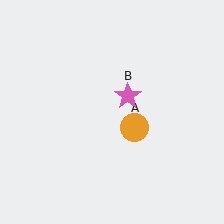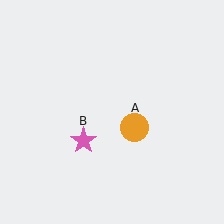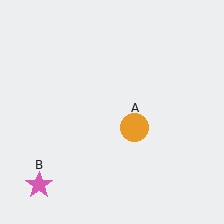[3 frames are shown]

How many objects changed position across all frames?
1 object changed position: pink star (object B).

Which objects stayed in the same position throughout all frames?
Orange circle (object A) remained stationary.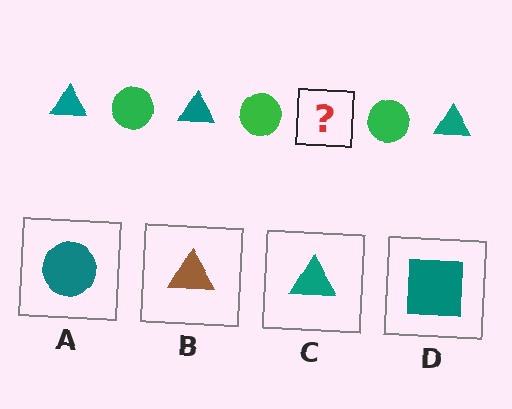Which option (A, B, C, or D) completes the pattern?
C.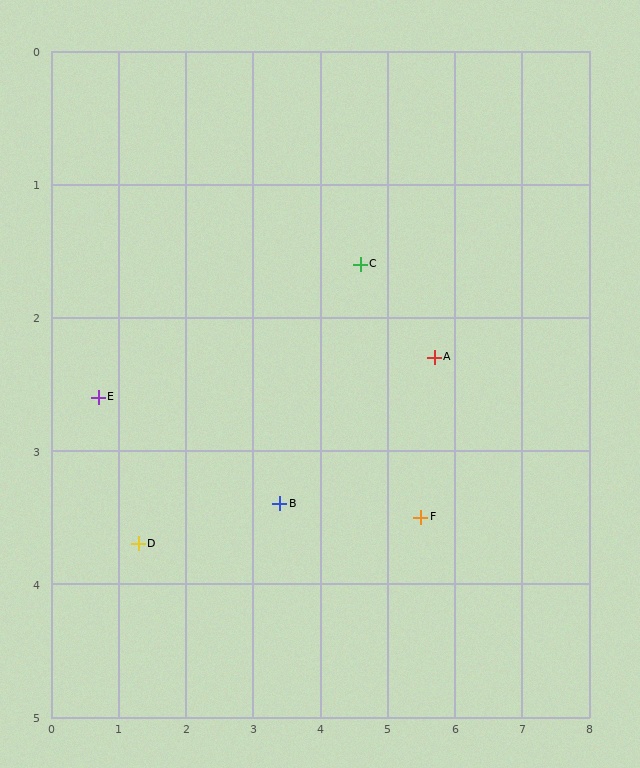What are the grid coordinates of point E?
Point E is at approximately (0.7, 2.6).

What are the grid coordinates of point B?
Point B is at approximately (3.4, 3.4).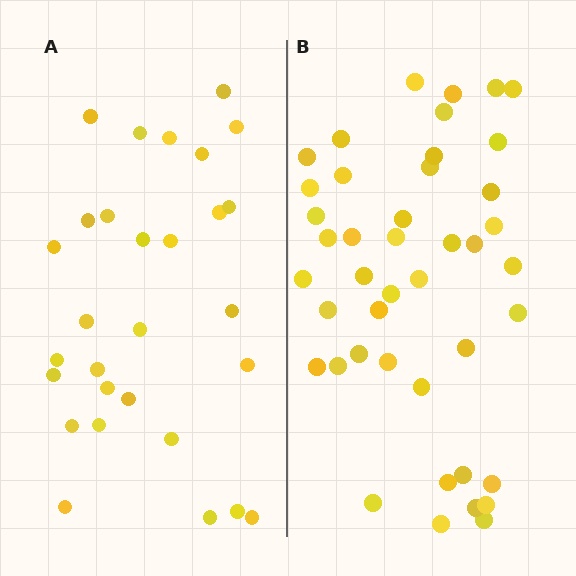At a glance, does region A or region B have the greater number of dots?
Region B (the right region) has more dots.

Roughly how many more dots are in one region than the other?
Region B has approximately 15 more dots than region A.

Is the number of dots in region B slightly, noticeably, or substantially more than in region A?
Region B has substantially more. The ratio is roughly 1.5 to 1.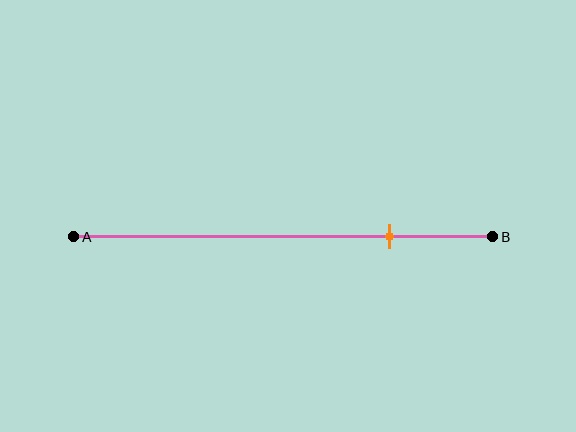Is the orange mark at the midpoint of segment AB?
No, the mark is at about 75% from A, not at the 50% midpoint.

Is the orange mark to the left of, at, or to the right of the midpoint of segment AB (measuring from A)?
The orange mark is to the right of the midpoint of segment AB.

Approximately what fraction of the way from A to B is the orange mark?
The orange mark is approximately 75% of the way from A to B.